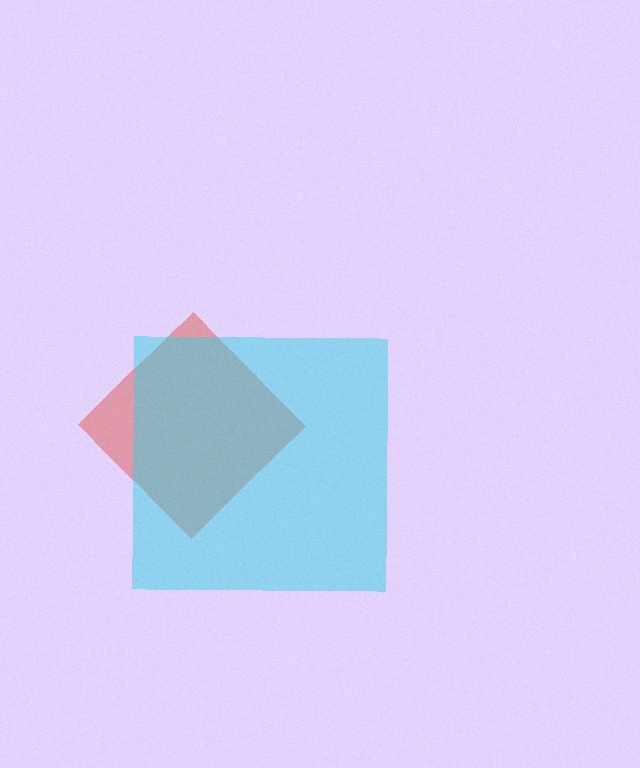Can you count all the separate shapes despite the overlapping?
Yes, there are 2 separate shapes.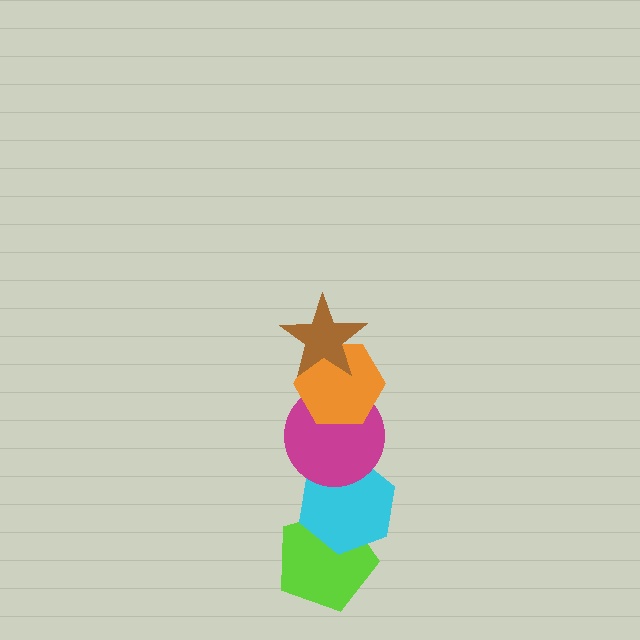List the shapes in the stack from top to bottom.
From top to bottom: the brown star, the orange hexagon, the magenta circle, the cyan hexagon, the lime pentagon.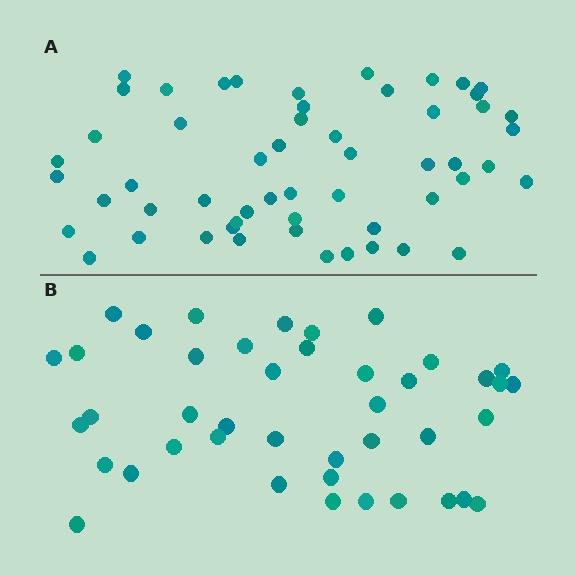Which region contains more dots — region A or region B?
Region A (the top region) has more dots.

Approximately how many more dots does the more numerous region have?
Region A has approximately 15 more dots than region B.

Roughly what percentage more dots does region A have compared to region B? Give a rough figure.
About 30% more.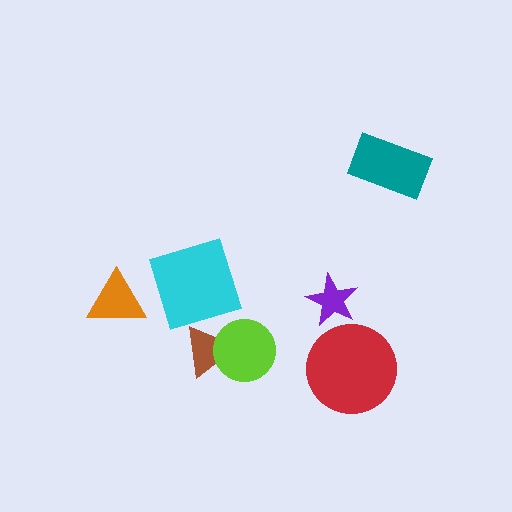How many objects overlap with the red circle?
0 objects overlap with the red circle.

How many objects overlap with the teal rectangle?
0 objects overlap with the teal rectangle.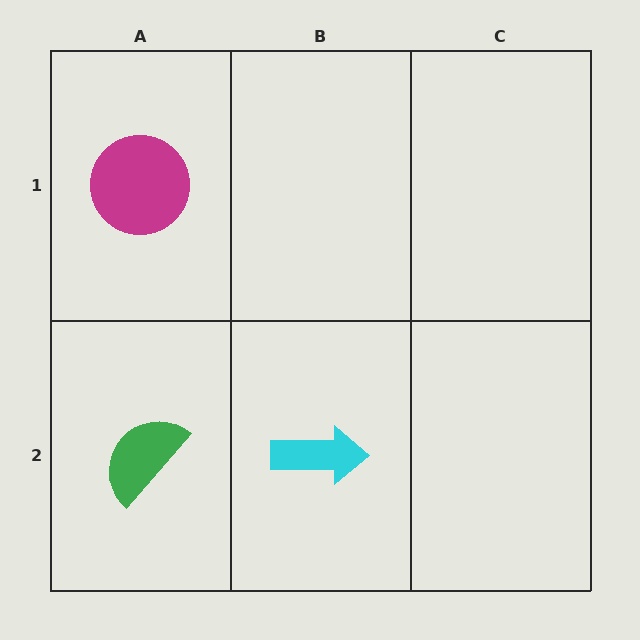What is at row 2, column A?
A green semicircle.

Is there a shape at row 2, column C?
No, that cell is empty.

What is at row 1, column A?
A magenta circle.